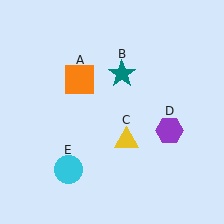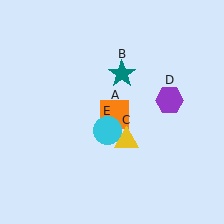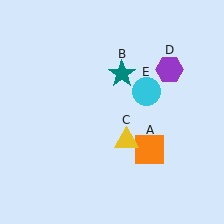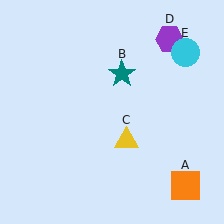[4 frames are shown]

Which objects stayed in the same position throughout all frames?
Teal star (object B) and yellow triangle (object C) remained stationary.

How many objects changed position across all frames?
3 objects changed position: orange square (object A), purple hexagon (object D), cyan circle (object E).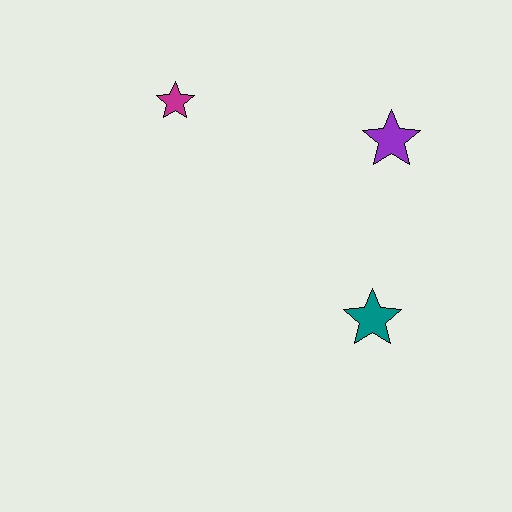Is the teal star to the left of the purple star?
Yes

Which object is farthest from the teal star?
The magenta star is farthest from the teal star.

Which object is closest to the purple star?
The teal star is closest to the purple star.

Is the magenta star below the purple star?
No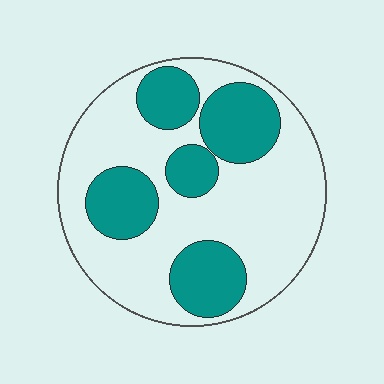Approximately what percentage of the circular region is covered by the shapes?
Approximately 35%.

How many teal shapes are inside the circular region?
5.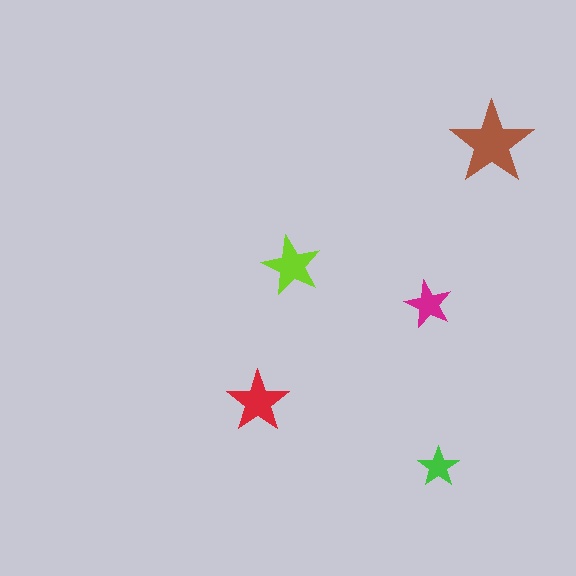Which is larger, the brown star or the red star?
The brown one.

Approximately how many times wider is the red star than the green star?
About 1.5 times wider.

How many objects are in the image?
There are 5 objects in the image.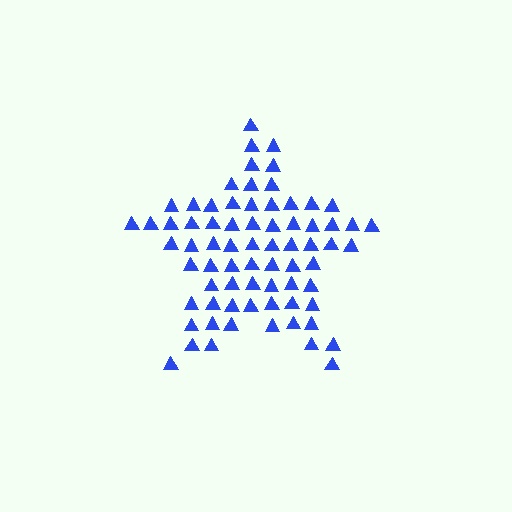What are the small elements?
The small elements are triangles.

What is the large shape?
The large shape is a star.